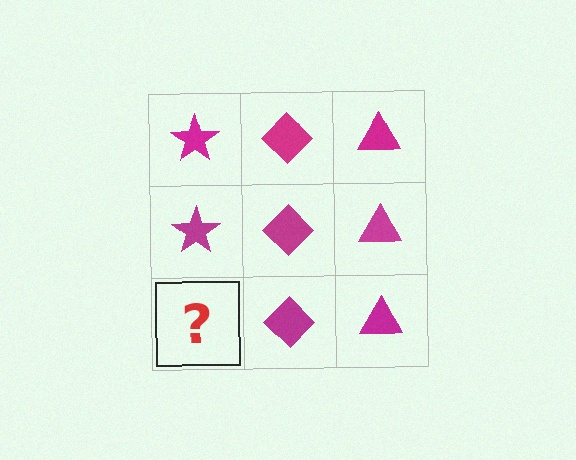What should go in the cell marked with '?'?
The missing cell should contain a magenta star.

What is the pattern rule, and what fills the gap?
The rule is that each column has a consistent shape. The gap should be filled with a magenta star.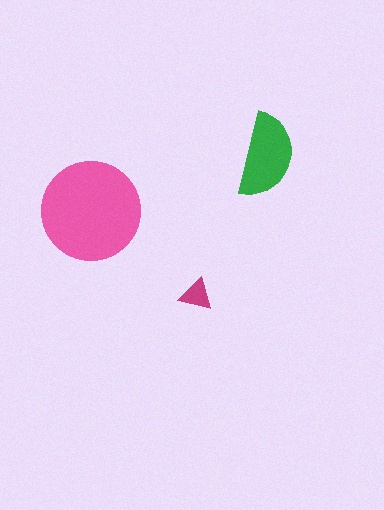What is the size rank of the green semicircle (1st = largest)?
2nd.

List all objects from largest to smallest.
The pink circle, the green semicircle, the magenta triangle.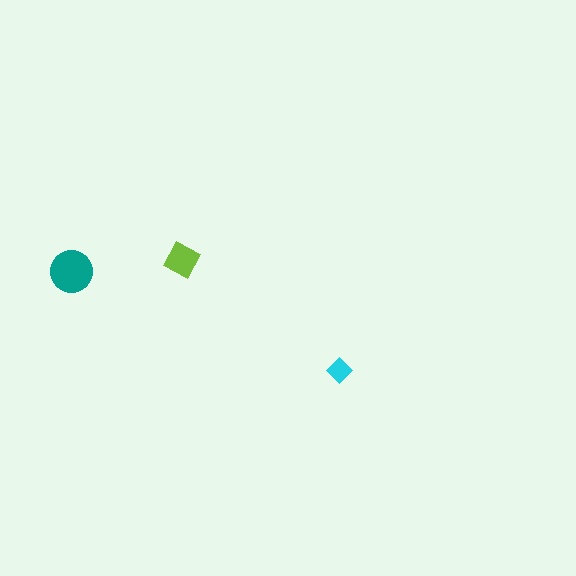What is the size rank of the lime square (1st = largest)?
2nd.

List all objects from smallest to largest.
The cyan diamond, the lime square, the teal circle.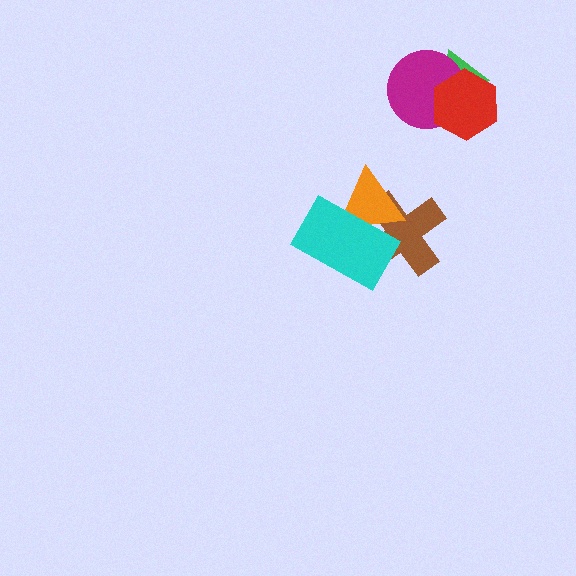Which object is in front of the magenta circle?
The red hexagon is in front of the magenta circle.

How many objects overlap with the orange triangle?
2 objects overlap with the orange triangle.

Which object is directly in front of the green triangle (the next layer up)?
The magenta circle is directly in front of the green triangle.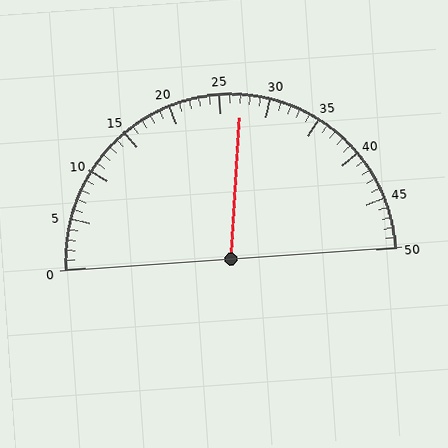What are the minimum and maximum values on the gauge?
The gauge ranges from 0 to 50.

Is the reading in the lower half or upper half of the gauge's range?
The reading is in the upper half of the range (0 to 50).